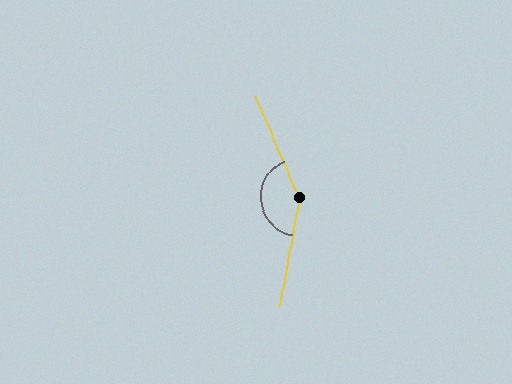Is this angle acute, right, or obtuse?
It is obtuse.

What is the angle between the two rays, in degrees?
Approximately 146 degrees.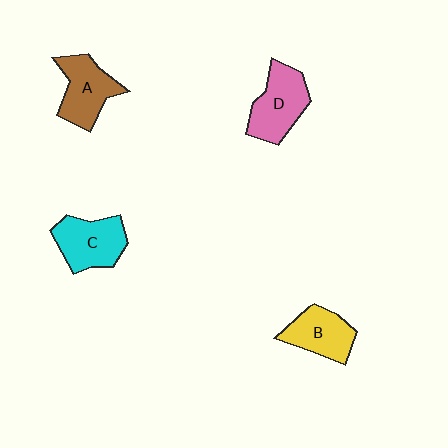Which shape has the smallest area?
Shape B (yellow).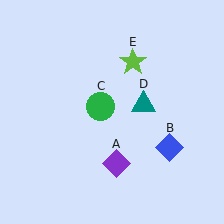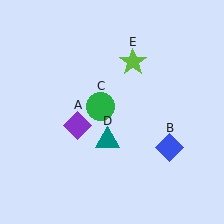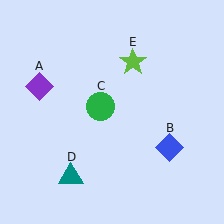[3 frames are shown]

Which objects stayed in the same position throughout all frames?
Blue diamond (object B) and green circle (object C) and lime star (object E) remained stationary.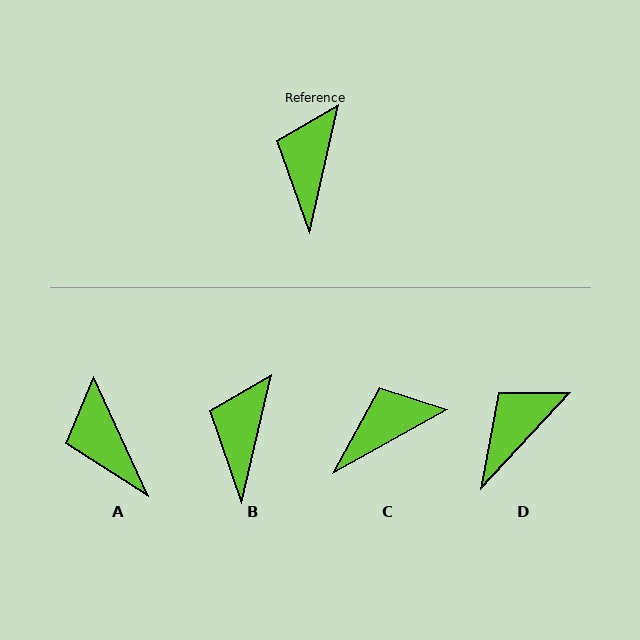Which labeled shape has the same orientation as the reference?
B.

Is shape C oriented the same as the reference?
No, it is off by about 48 degrees.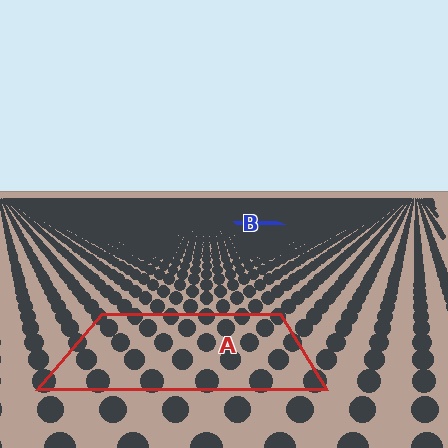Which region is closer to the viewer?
Region A is closer. The texture elements there are larger and more spread out.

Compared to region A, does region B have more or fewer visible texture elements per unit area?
Region B has more texture elements per unit area — they are packed more densely because it is farther away.